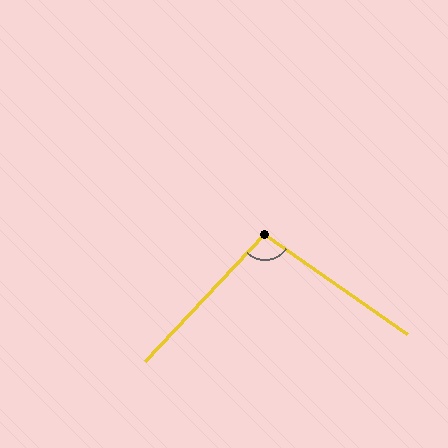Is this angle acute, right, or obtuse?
It is obtuse.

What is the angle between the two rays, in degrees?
Approximately 98 degrees.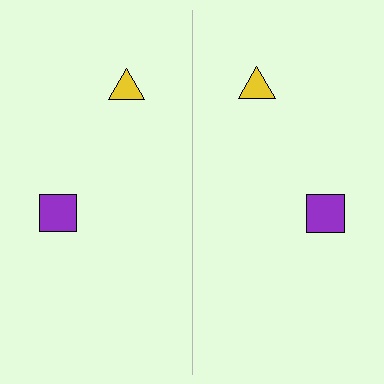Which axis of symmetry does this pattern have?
The pattern has a vertical axis of symmetry running through the center of the image.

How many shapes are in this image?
There are 4 shapes in this image.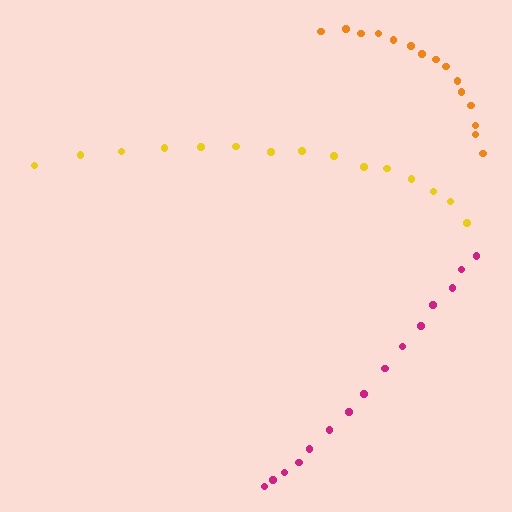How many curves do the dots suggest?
There are 3 distinct paths.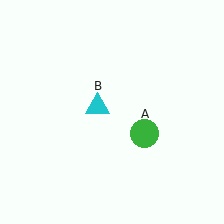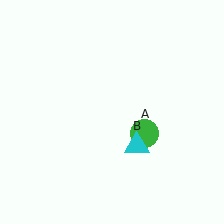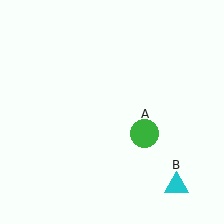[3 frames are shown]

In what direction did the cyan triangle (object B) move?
The cyan triangle (object B) moved down and to the right.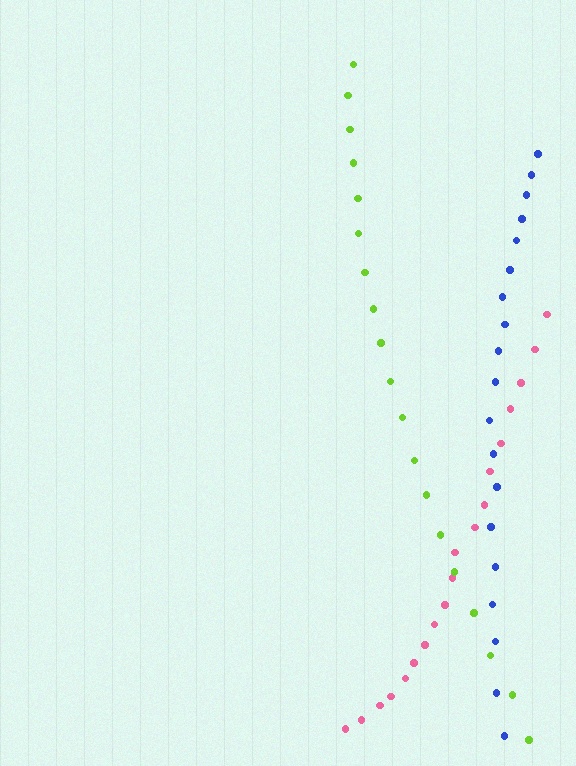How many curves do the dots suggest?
There are 3 distinct paths.